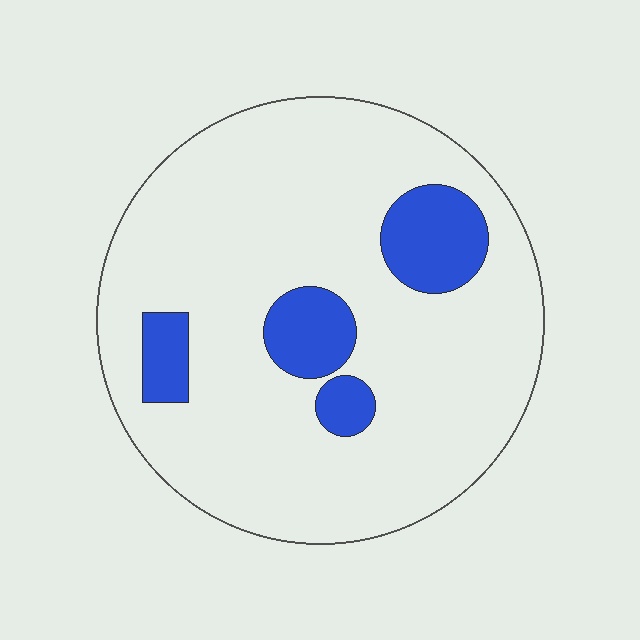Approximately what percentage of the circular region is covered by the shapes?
Approximately 15%.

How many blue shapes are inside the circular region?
4.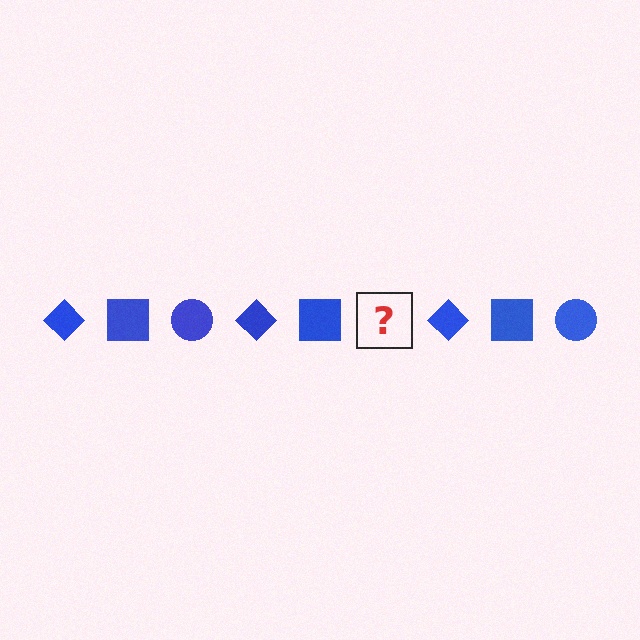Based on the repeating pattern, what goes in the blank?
The blank should be a blue circle.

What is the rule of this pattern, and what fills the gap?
The rule is that the pattern cycles through diamond, square, circle shapes in blue. The gap should be filled with a blue circle.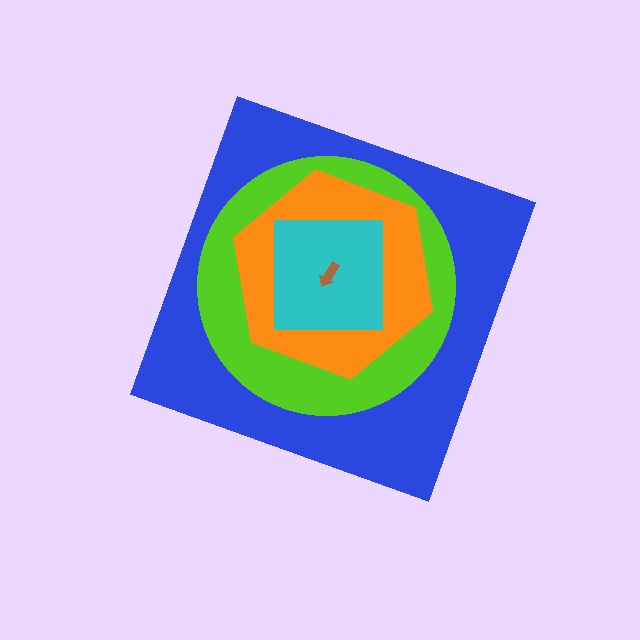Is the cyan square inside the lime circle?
Yes.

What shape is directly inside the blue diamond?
The lime circle.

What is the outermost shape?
The blue diamond.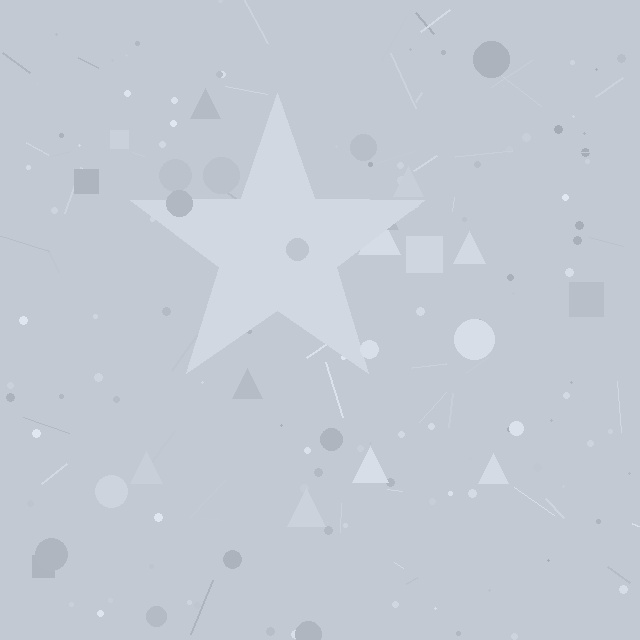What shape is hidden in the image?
A star is hidden in the image.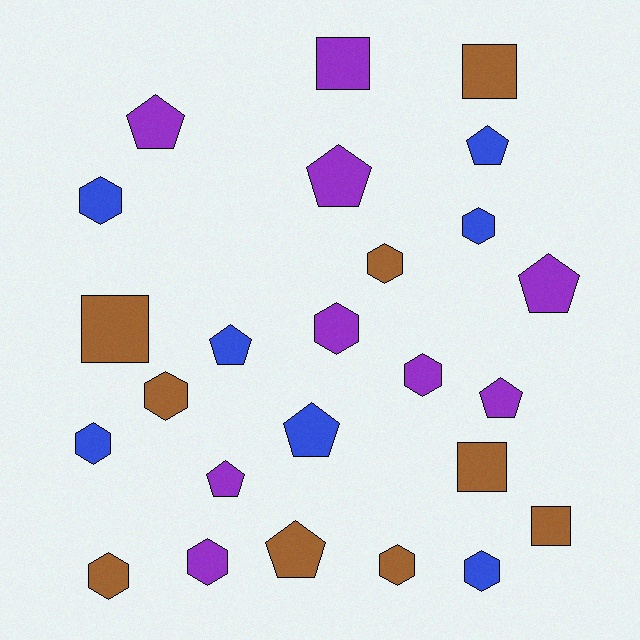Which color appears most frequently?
Purple, with 9 objects.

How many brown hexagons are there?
There are 4 brown hexagons.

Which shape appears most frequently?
Hexagon, with 11 objects.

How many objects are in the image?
There are 25 objects.